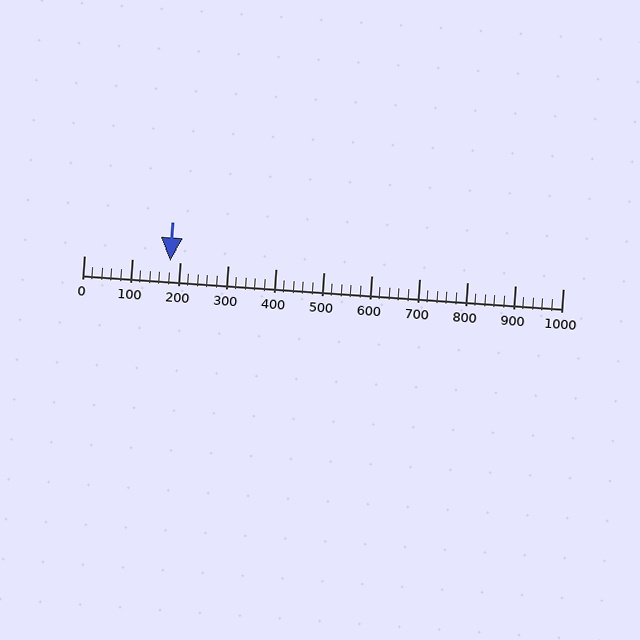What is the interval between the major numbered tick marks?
The major tick marks are spaced 100 units apart.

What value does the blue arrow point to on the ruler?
The blue arrow points to approximately 180.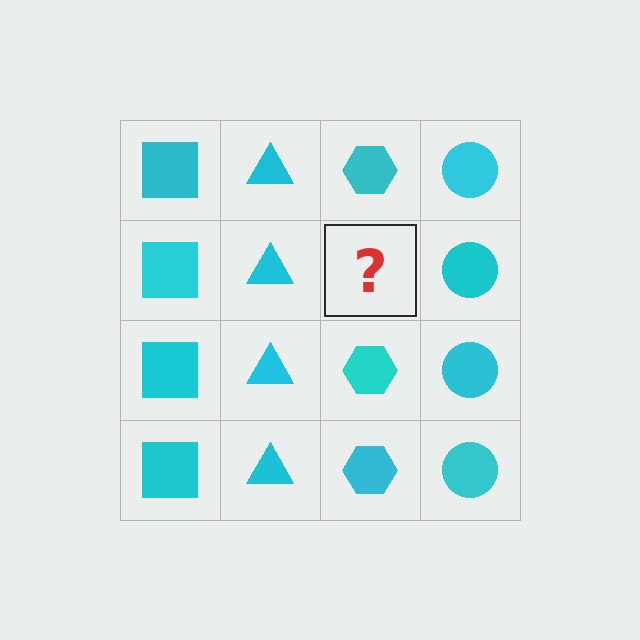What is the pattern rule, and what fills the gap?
The rule is that each column has a consistent shape. The gap should be filled with a cyan hexagon.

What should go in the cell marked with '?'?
The missing cell should contain a cyan hexagon.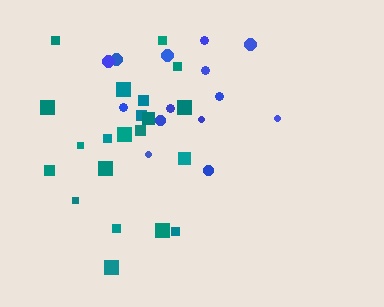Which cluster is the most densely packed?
Blue.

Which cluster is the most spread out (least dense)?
Teal.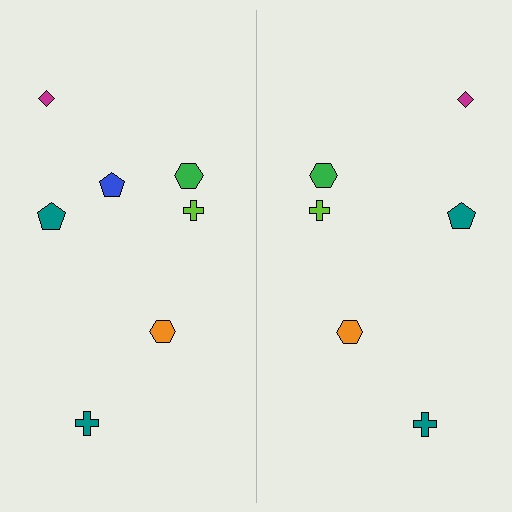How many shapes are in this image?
There are 13 shapes in this image.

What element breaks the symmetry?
A blue pentagon is missing from the right side.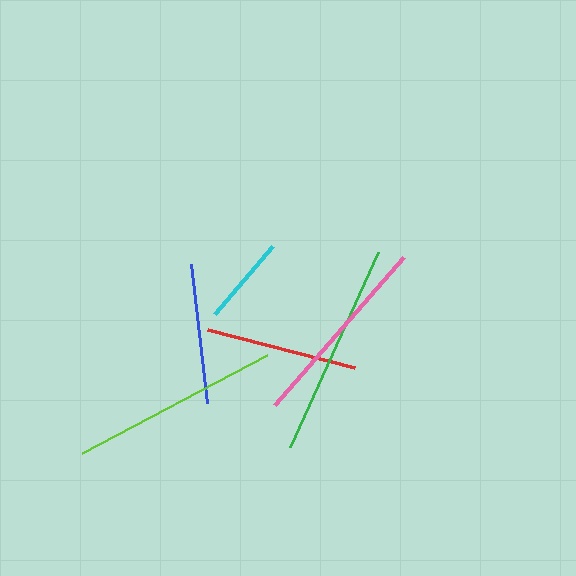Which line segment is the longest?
The green line is the longest at approximately 214 pixels.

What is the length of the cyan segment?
The cyan segment is approximately 89 pixels long.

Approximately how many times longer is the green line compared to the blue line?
The green line is approximately 1.5 times the length of the blue line.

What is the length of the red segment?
The red segment is approximately 152 pixels long.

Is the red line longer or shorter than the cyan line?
The red line is longer than the cyan line.